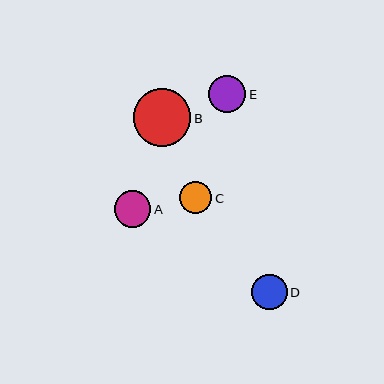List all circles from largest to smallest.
From largest to smallest: B, E, A, D, C.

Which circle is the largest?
Circle B is the largest with a size of approximately 57 pixels.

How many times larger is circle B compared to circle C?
Circle B is approximately 1.8 times the size of circle C.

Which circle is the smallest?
Circle C is the smallest with a size of approximately 32 pixels.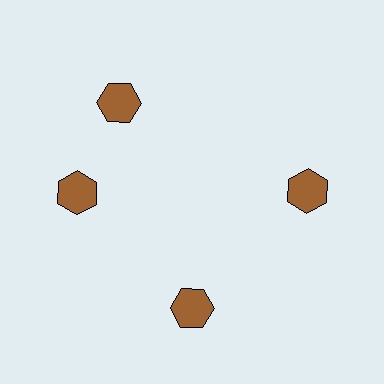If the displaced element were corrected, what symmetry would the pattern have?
It would have 4-fold rotational symmetry — the pattern would map onto itself every 90 degrees.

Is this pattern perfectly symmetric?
No. The 4 brown hexagons are arranged in a ring, but one element near the 12 o'clock position is rotated out of alignment along the ring, breaking the 4-fold rotational symmetry.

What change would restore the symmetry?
The symmetry would be restored by rotating it back into even spacing with its neighbors so that all 4 hexagons sit at equal angles and equal distance from the center.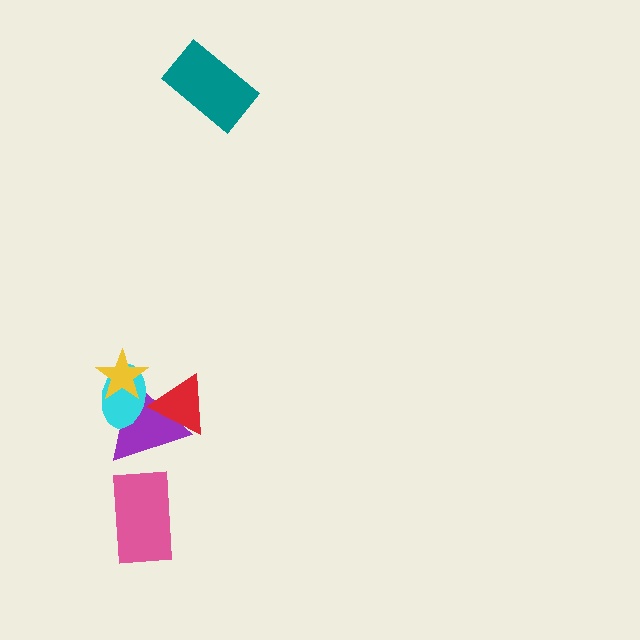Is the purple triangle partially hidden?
Yes, it is partially covered by another shape.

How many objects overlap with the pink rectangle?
0 objects overlap with the pink rectangle.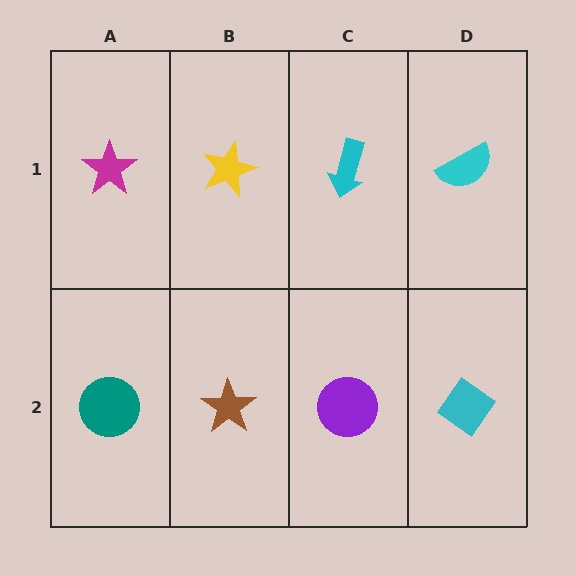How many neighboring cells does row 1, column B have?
3.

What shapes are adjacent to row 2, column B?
A yellow star (row 1, column B), a teal circle (row 2, column A), a purple circle (row 2, column C).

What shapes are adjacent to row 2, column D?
A cyan semicircle (row 1, column D), a purple circle (row 2, column C).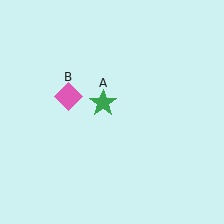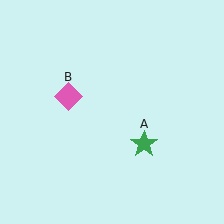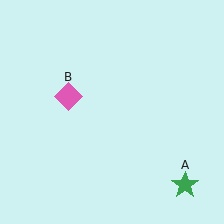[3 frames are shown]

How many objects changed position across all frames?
1 object changed position: green star (object A).